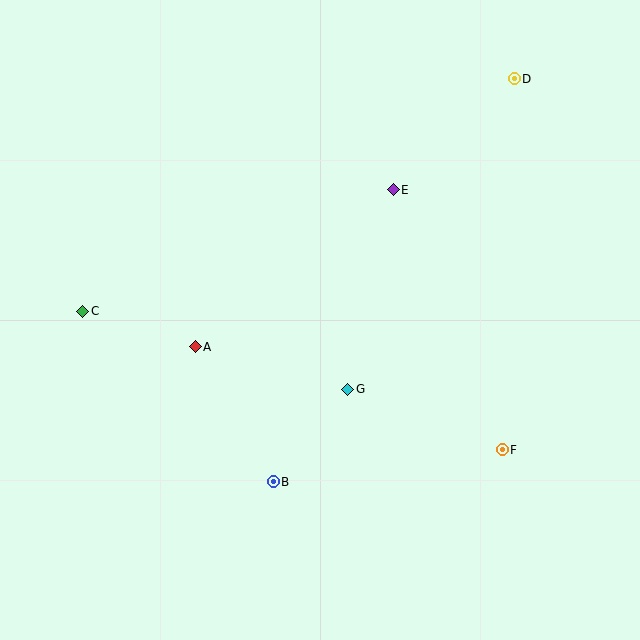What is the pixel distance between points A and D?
The distance between A and D is 417 pixels.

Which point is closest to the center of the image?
Point G at (348, 389) is closest to the center.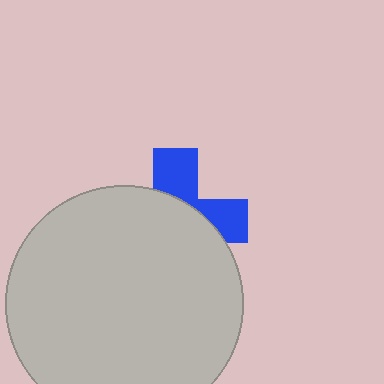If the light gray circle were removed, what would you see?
You would see the complete blue cross.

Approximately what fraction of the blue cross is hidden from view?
Roughly 65% of the blue cross is hidden behind the light gray circle.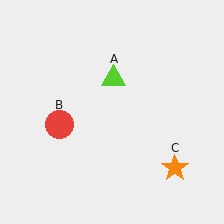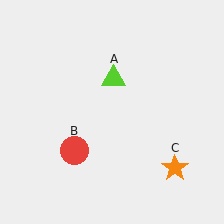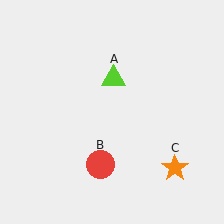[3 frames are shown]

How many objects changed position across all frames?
1 object changed position: red circle (object B).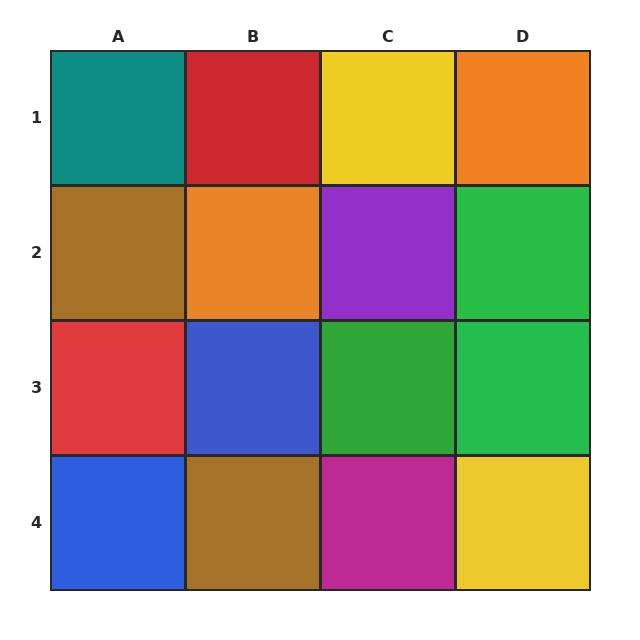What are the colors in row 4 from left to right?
Blue, brown, magenta, yellow.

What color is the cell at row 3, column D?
Green.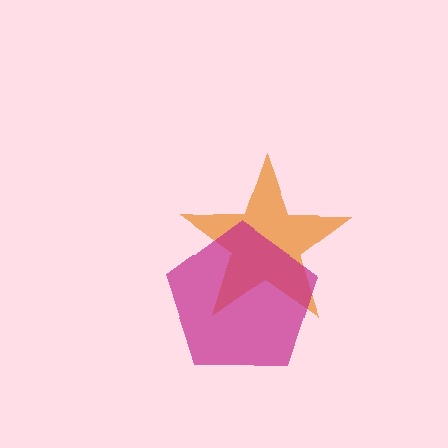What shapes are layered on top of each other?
The layered shapes are: an orange star, a magenta pentagon.